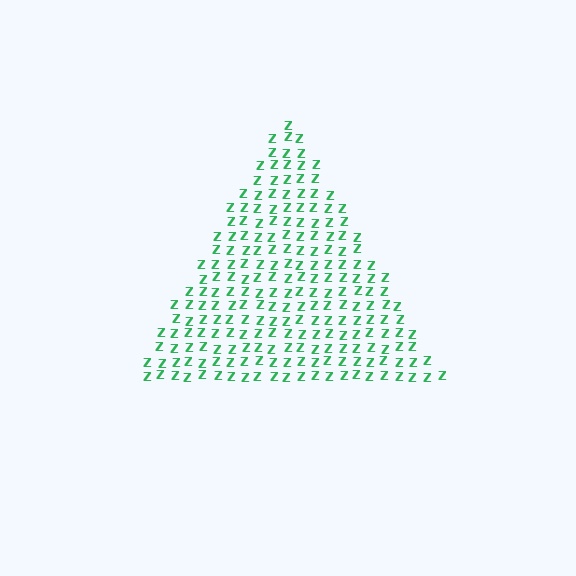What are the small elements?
The small elements are letter Z's.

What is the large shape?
The large shape is a triangle.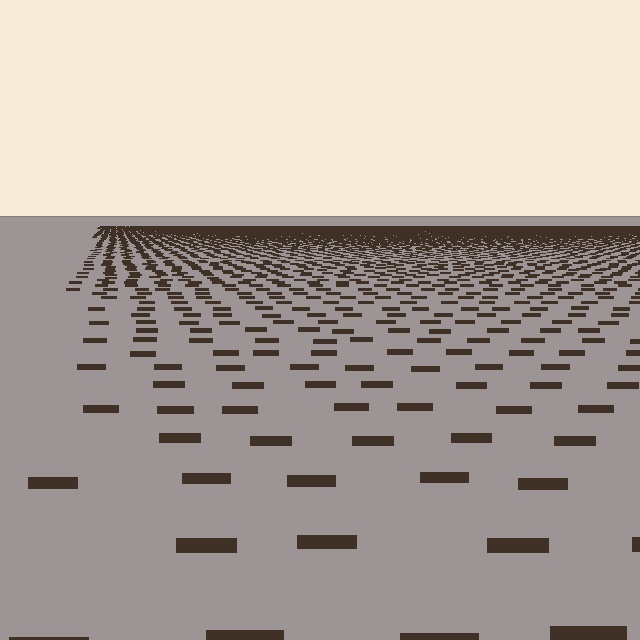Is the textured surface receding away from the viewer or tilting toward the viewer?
The surface is receding away from the viewer. Texture elements get smaller and denser toward the top.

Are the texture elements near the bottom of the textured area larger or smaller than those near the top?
Larger. Near the bottom, elements are closer to the viewer and appear at a bigger on-screen size.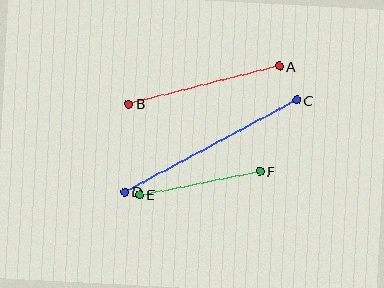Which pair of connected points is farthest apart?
Points C and D are farthest apart.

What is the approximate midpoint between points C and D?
The midpoint is at approximately (211, 146) pixels.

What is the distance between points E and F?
The distance is approximately 122 pixels.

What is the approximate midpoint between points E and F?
The midpoint is at approximately (200, 183) pixels.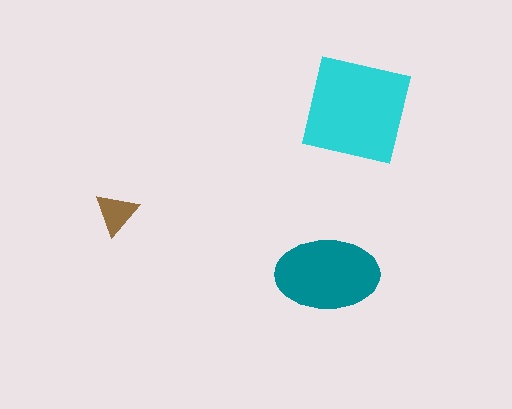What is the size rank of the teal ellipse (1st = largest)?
2nd.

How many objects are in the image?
There are 3 objects in the image.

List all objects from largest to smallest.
The cyan square, the teal ellipse, the brown triangle.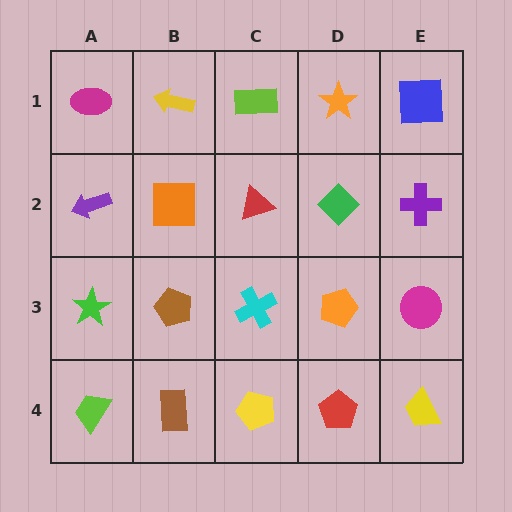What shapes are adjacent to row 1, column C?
A red triangle (row 2, column C), a yellow arrow (row 1, column B), an orange star (row 1, column D).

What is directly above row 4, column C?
A cyan cross.